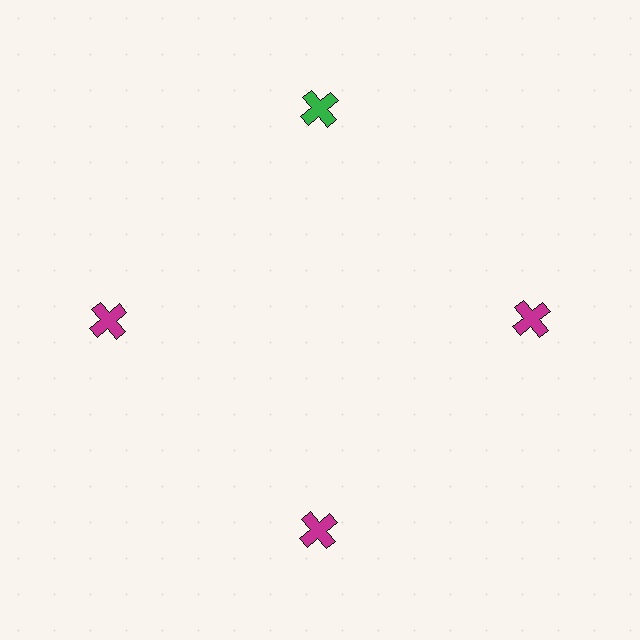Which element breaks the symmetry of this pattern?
The green cross at roughly the 12 o'clock position breaks the symmetry. All other shapes are magenta crosses.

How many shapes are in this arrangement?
There are 4 shapes arranged in a ring pattern.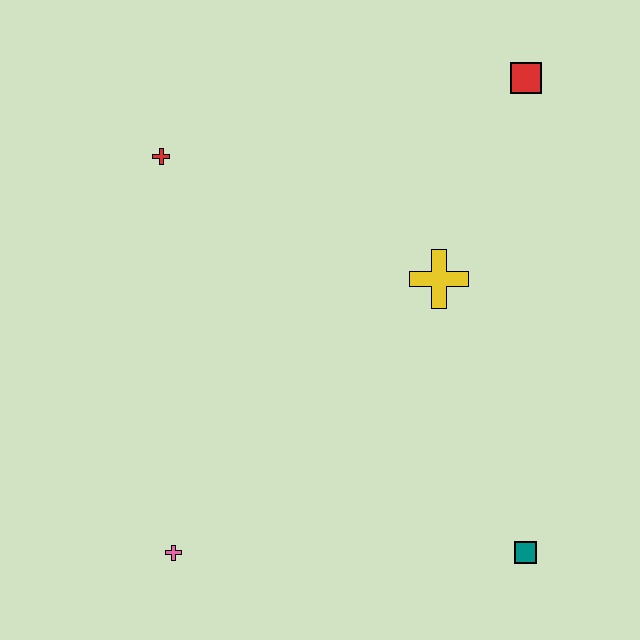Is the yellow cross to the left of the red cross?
No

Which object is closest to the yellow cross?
The red square is closest to the yellow cross.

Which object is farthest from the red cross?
The teal square is farthest from the red cross.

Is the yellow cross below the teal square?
No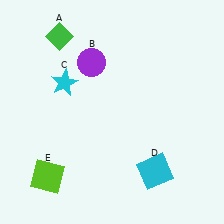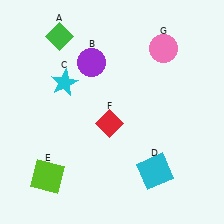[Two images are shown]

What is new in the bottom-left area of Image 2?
A red diamond (F) was added in the bottom-left area of Image 2.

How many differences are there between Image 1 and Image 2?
There are 2 differences between the two images.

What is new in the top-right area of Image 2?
A pink circle (G) was added in the top-right area of Image 2.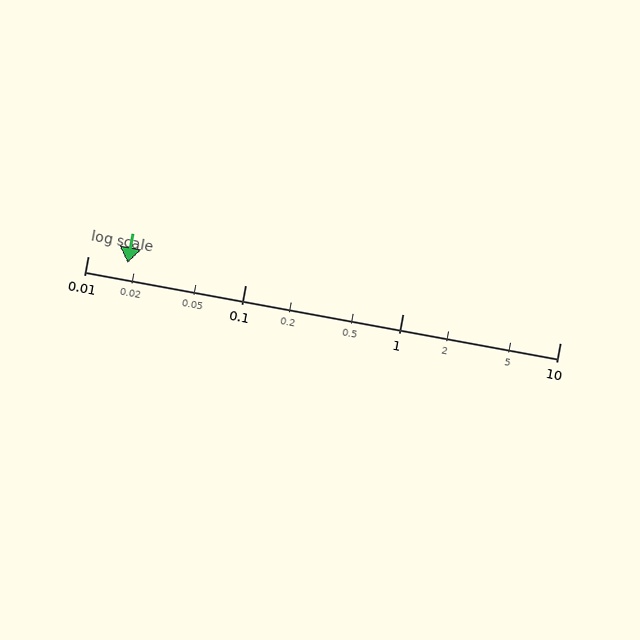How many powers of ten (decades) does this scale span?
The scale spans 3 decades, from 0.01 to 10.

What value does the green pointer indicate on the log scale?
The pointer indicates approximately 0.018.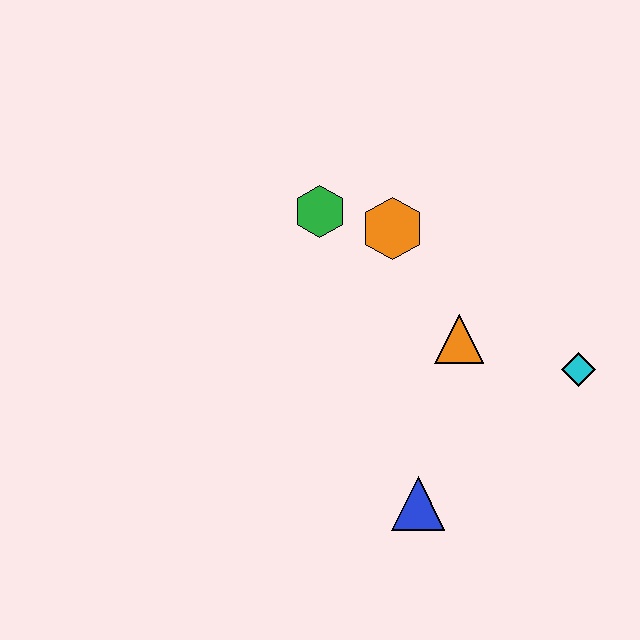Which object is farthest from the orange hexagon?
The blue triangle is farthest from the orange hexagon.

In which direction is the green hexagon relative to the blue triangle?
The green hexagon is above the blue triangle.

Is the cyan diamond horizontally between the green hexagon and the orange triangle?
No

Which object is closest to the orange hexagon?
The green hexagon is closest to the orange hexagon.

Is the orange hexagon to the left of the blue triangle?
Yes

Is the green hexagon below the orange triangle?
No